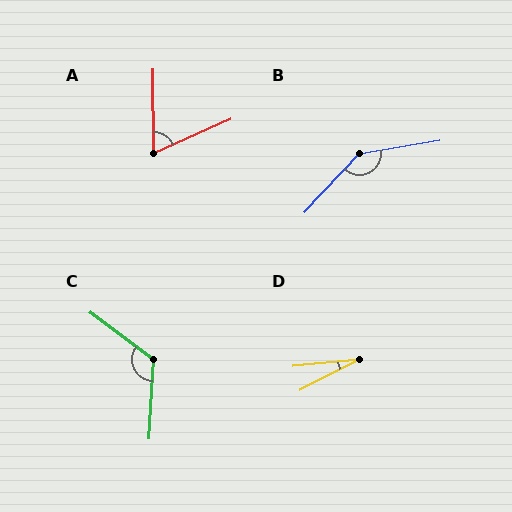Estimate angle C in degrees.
Approximately 124 degrees.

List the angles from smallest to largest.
D (22°), A (66°), C (124°), B (142°).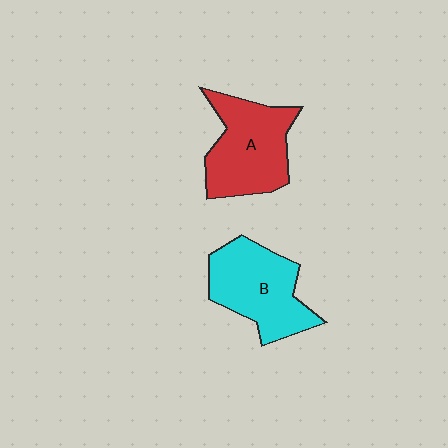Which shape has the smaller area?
Shape B (cyan).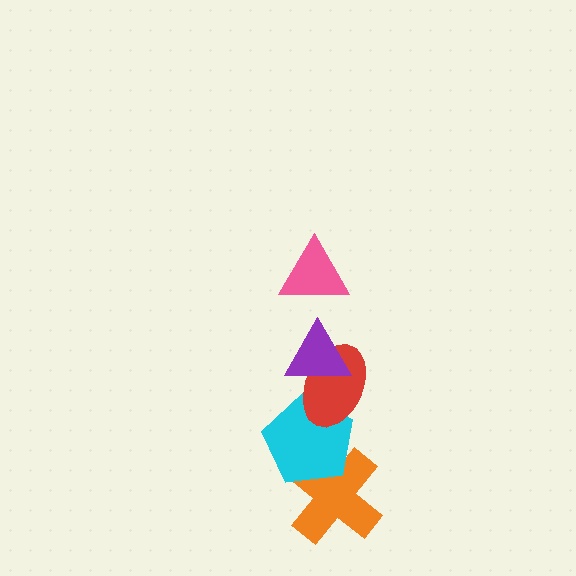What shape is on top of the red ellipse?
The purple triangle is on top of the red ellipse.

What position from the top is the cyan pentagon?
The cyan pentagon is 4th from the top.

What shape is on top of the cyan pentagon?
The red ellipse is on top of the cyan pentagon.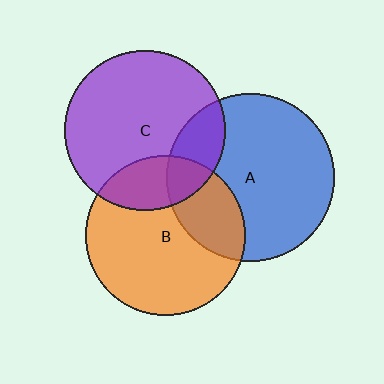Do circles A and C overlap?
Yes.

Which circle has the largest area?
Circle A (blue).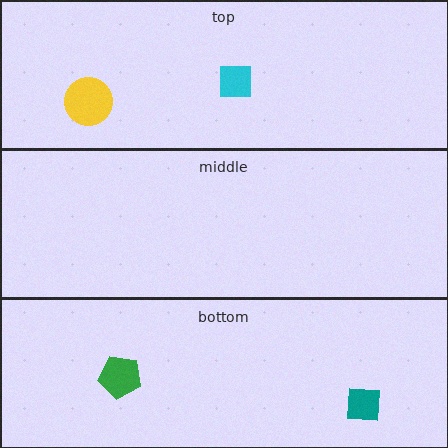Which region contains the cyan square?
The top region.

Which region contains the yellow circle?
The top region.